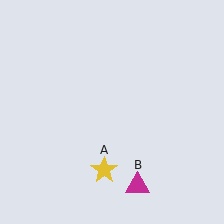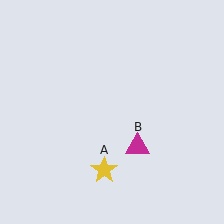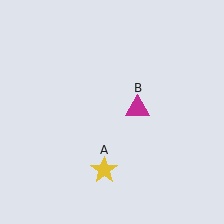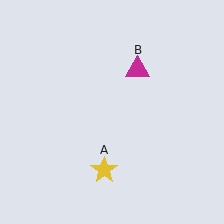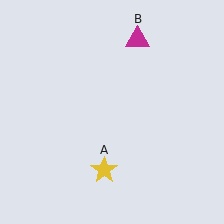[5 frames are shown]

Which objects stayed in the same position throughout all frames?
Yellow star (object A) remained stationary.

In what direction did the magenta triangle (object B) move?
The magenta triangle (object B) moved up.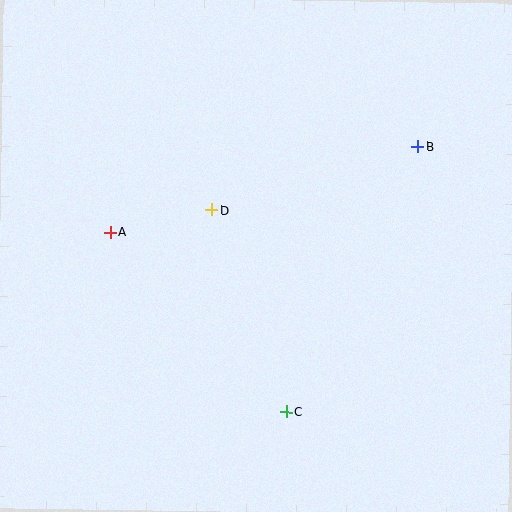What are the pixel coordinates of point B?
Point B is at (417, 147).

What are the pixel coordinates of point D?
Point D is at (211, 210).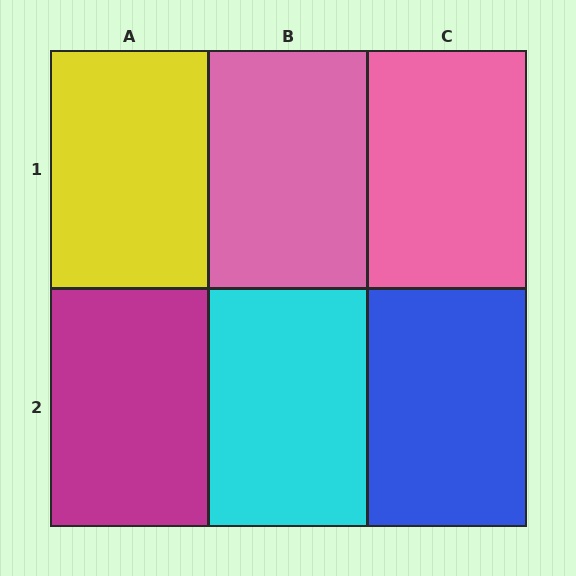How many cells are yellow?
1 cell is yellow.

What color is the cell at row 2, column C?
Blue.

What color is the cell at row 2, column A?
Magenta.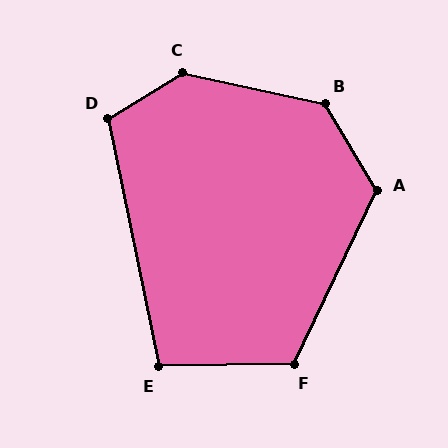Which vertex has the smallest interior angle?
E, at approximately 101 degrees.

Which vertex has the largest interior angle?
C, at approximately 136 degrees.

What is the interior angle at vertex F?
Approximately 117 degrees (obtuse).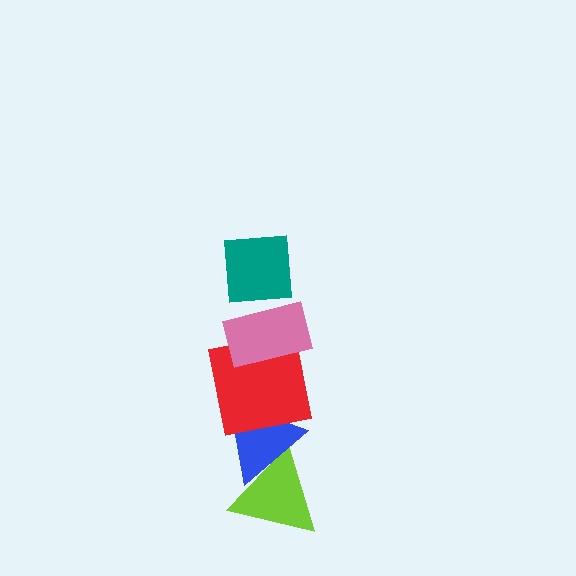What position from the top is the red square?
The red square is 3rd from the top.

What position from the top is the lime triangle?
The lime triangle is 5th from the top.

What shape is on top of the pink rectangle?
The teal square is on top of the pink rectangle.